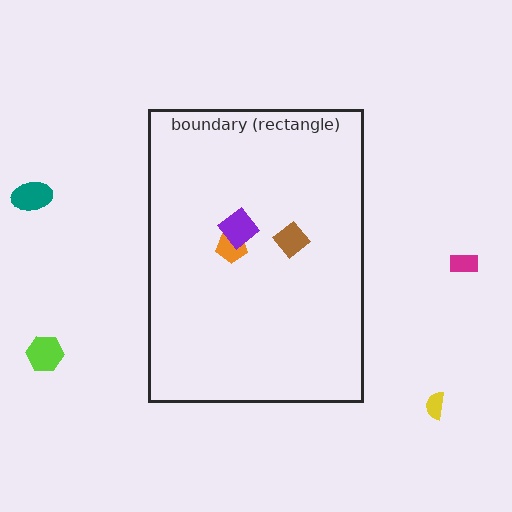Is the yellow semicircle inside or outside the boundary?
Outside.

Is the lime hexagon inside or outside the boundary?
Outside.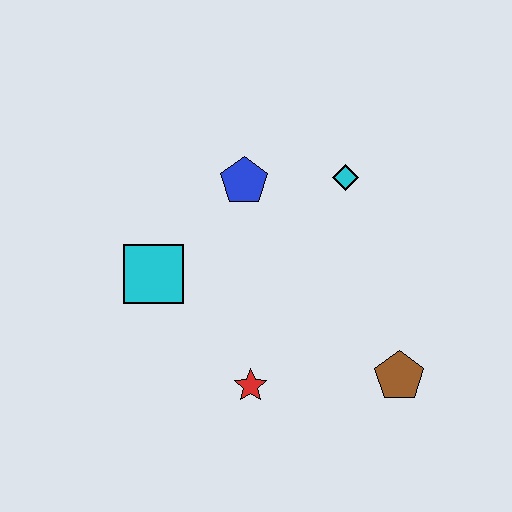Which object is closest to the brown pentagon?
The red star is closest to the brown pentagon.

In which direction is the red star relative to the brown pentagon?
The red star is to the left of the brown pentagon.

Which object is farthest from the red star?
The cyan diamond is farthest from the red star.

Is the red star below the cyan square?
Yes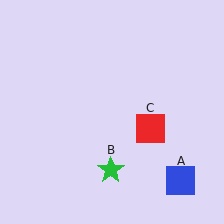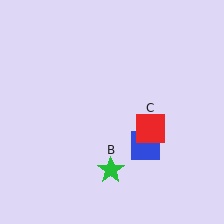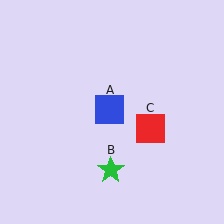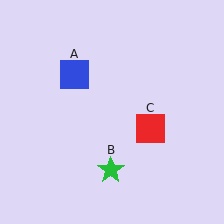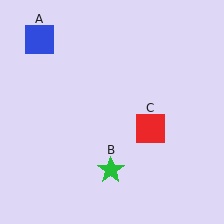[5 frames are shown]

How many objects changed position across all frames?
1 object changed position: blue square (object A).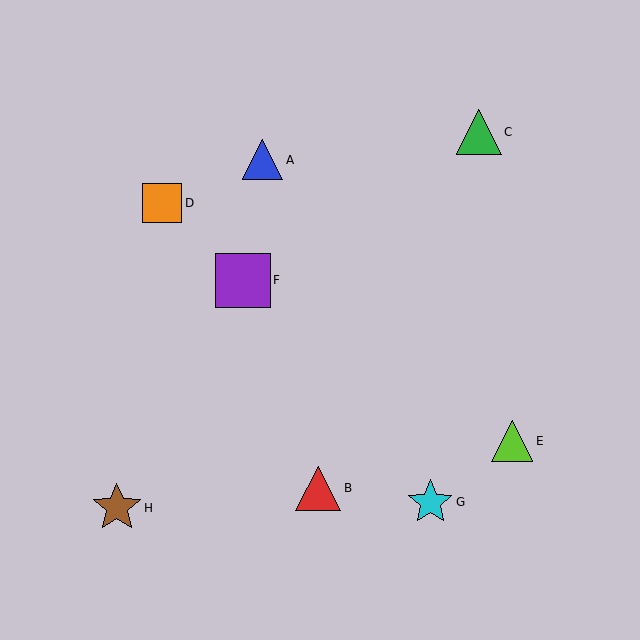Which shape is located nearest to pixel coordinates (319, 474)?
The red triangle (labeled B) at (318, 488) is nearest to that location.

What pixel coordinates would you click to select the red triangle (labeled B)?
Click at (318, 488) to select the red triangle B.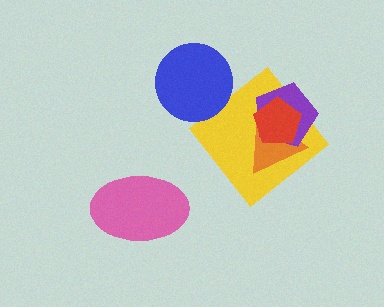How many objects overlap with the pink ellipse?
0 objects overlap with the pink ellipse.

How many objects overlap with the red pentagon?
3 objects overlap with the red pentagon.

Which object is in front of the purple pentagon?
The red pentagon is in front of the purple pentagon.